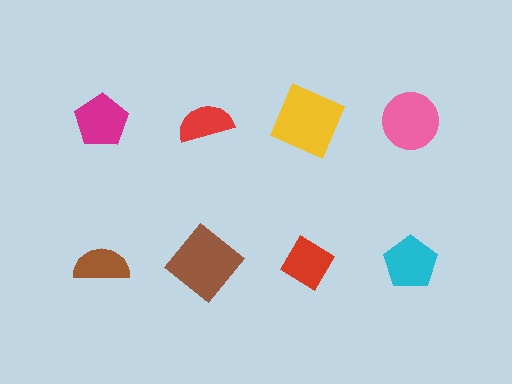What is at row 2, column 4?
A cyan pentagon.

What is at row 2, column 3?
A red diamond.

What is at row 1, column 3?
A yellow square.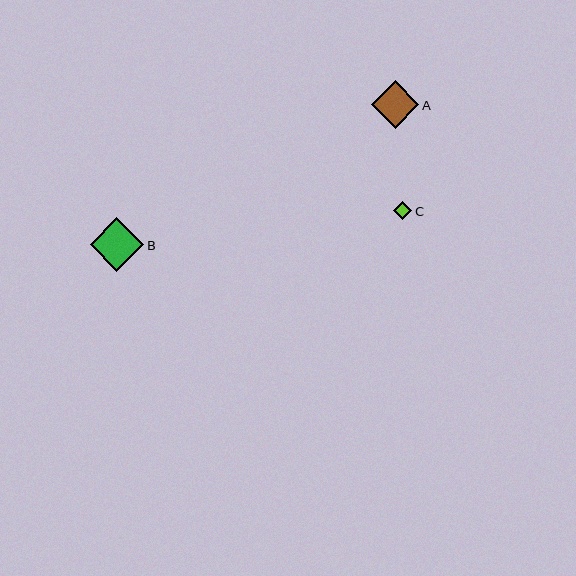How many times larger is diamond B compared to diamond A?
Diamond B is approximately 1.1 times the size of diamond A.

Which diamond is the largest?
Diamond B is the largest with a size of approximately 53 pixels.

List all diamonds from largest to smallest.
From largest to smallest: B, A, C.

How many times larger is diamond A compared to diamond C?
Diamond A is approximately 2.7 times the size of diamond C.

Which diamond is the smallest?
Diamond C is the smallest with a size of approximately 18 pixels.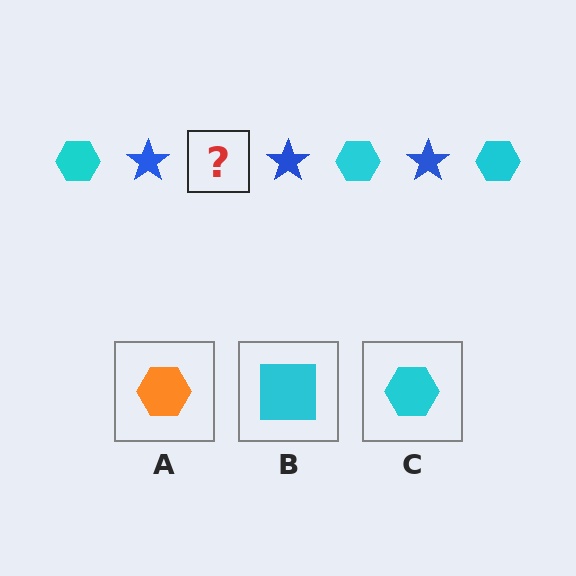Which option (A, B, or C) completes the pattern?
C.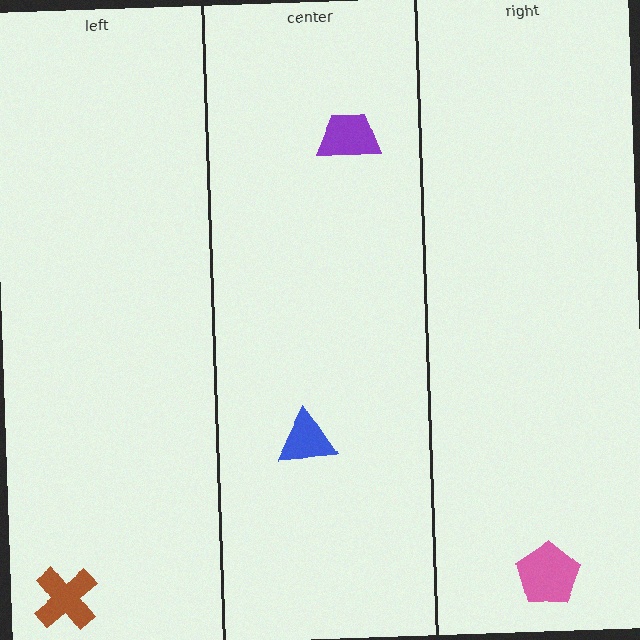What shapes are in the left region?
The brown cross.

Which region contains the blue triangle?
The center region.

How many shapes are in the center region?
2.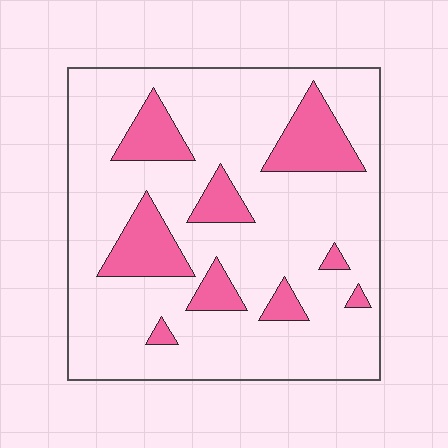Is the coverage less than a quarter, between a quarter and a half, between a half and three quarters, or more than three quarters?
Less than a quarter.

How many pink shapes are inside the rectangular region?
9.